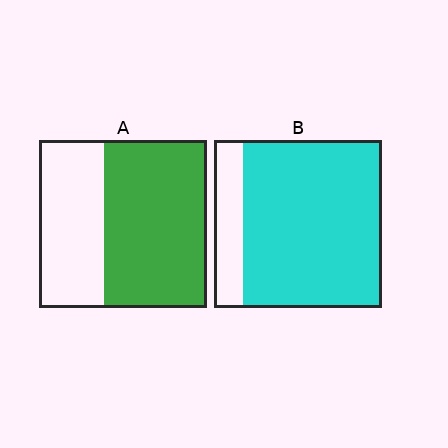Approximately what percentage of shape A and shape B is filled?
A is approximately 60% and B is approximately 85%.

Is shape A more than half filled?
Yes.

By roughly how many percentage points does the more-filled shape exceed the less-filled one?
By roughly 20 percentage points (B over A).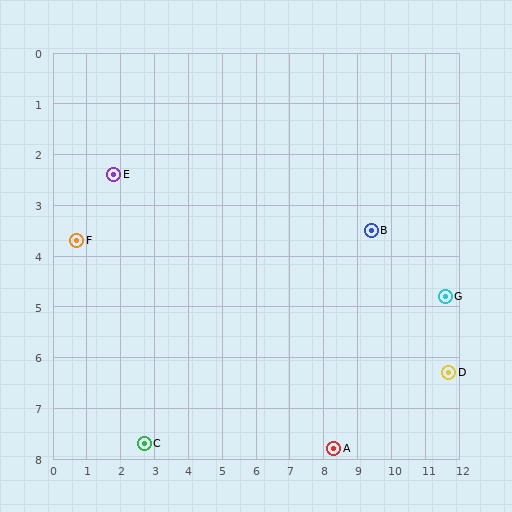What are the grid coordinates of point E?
Point E is at approximately (1.8, 2.4).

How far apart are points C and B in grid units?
Points C and B are about 7.9 grid units apart.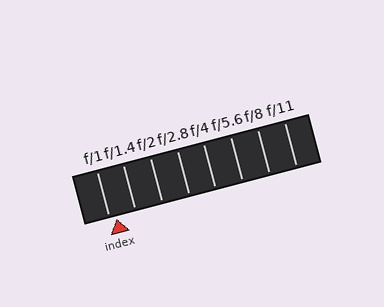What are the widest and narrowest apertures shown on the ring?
The widest aperture shown is f/1 and the narrowest is f/11.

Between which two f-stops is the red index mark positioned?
The index mark is between f/1 and f/1.4.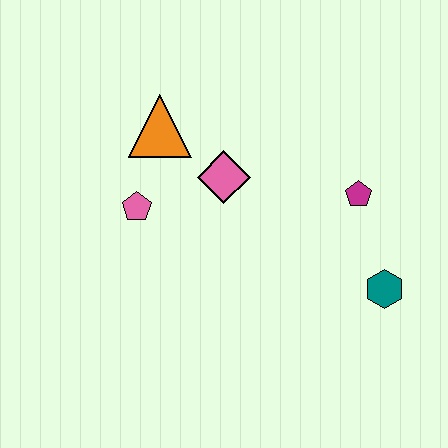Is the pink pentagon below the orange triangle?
Yes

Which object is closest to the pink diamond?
The orange triangle is closest to the pink diamond.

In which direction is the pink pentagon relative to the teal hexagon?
The pink pentagon is to the left of the teal hexagon.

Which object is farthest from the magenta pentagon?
The pink pentagon is farthest from the magenta pentagon.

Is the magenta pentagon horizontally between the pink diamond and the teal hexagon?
Yes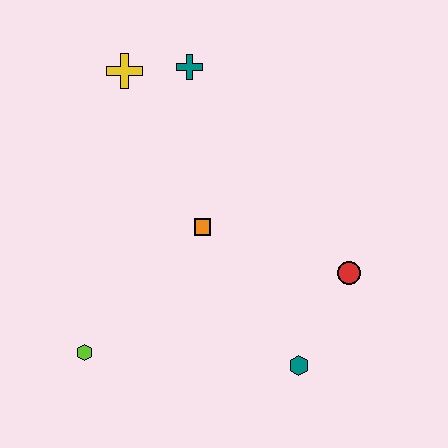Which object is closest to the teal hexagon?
The red circle is closest to the teal hexagon.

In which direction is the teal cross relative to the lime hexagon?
The teal cross is above the lime hexagon.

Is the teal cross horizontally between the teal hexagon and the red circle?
No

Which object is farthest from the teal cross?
The teal hexagon is farthest from the teal cross.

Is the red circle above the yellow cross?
No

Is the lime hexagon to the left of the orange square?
Yes